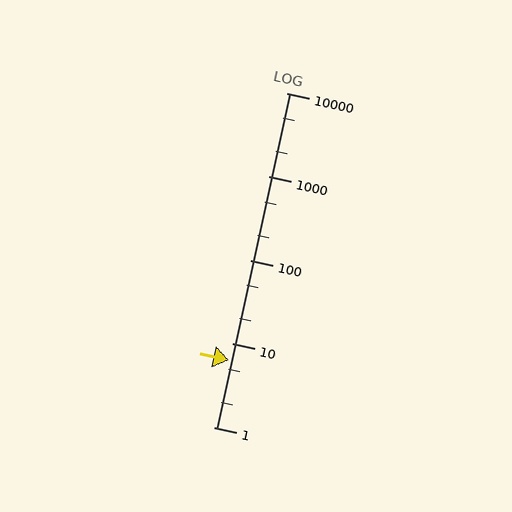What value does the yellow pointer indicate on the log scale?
The pointer indicates approximately 6.4.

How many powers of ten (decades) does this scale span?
The scale spans 4 decades, from 1 to 10000.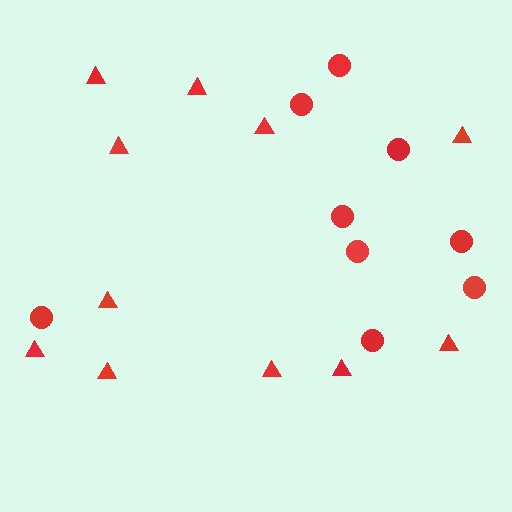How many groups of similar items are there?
There are 2 groups: one group of triangles (11) and one group of circles (9).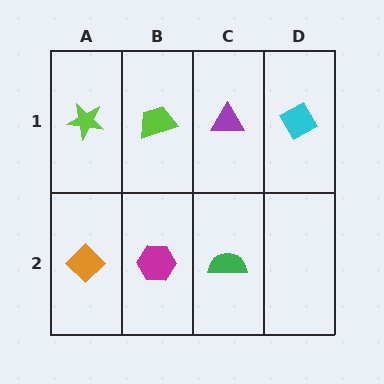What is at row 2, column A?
An orange diamond.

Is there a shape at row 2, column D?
No, that cell is empty.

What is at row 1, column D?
A cyan diamond.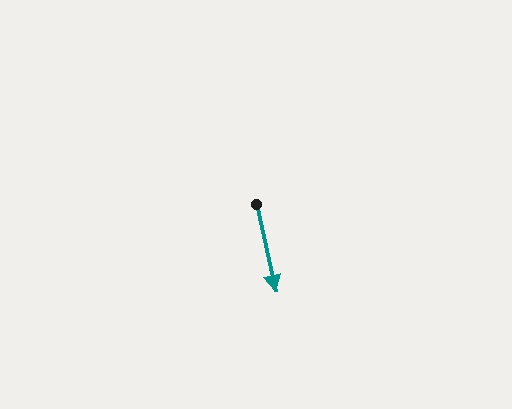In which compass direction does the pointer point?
South.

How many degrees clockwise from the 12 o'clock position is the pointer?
Approximately 167 degrees.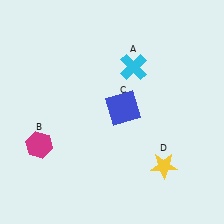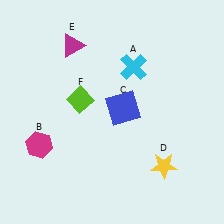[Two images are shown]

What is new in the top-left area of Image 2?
A lime diamond (F) was added in the top-left area of Image 2.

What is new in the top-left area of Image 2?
A magenta triangle (E) was added in the top-left area of Image 2.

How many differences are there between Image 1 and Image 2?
There are 2 differences between the two images.